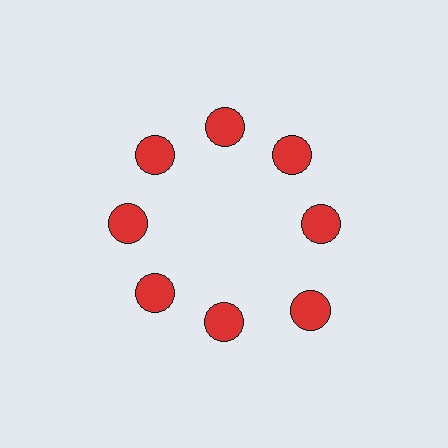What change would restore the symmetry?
The symmetry would be restored by moving it inward, back onto the ring so that all 8 circles sit at equal angles and equal distance from the center.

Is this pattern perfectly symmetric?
No. The 8 red circles are arranged in a ring, but one element near the 4 o'clock position is pushed outward from the center, breaking the 8-fold rotational symmetry.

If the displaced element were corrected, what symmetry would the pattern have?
It would have 8-fold rotational symmetry — the pattern would map onto itself every 45 degrees.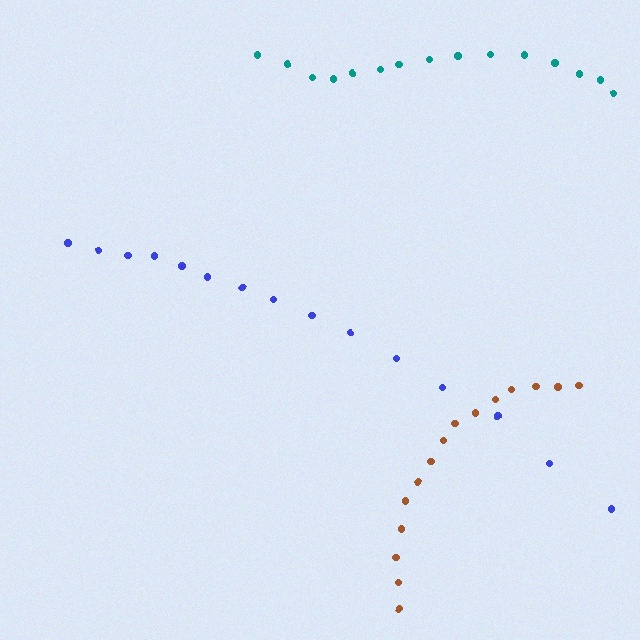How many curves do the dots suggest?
There are 3 distinct paths.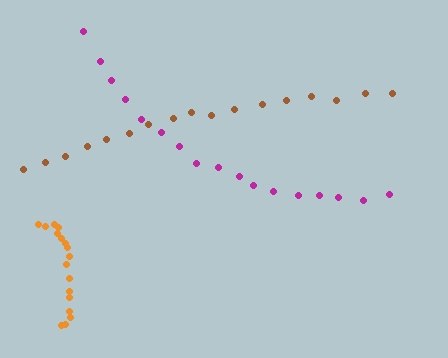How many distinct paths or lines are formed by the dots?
There are 3 distinct paths.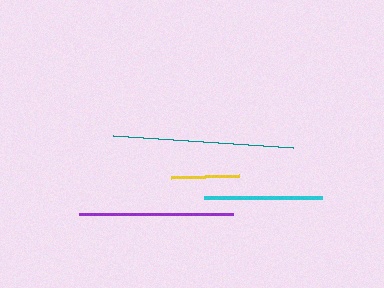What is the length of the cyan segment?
The cyan segment is approximately 118 pixels long.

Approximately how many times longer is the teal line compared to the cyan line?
The teal line is approximately 1.5 times the length of the cyan line.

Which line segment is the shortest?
The yellow line is the shortest at approximately 69 pixels.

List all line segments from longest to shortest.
From longest to shortest: teal, purple, cyan, yellow.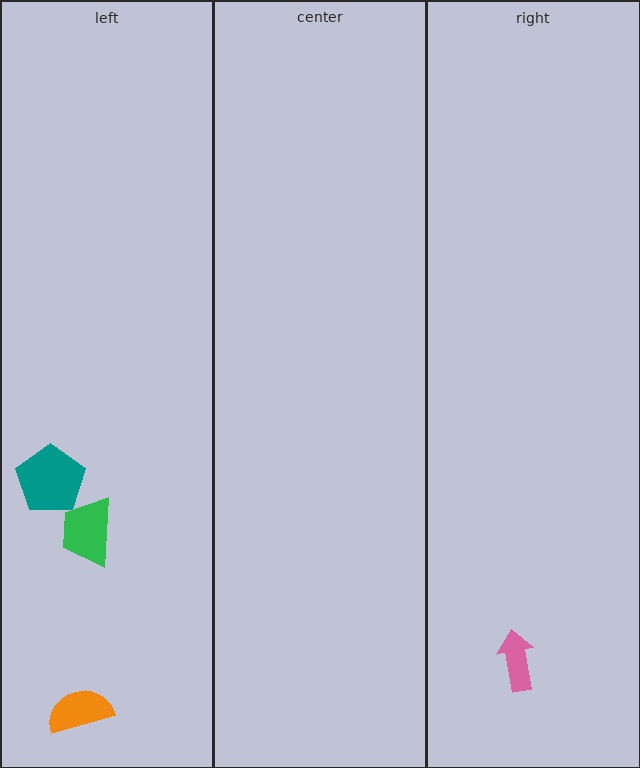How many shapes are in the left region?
3.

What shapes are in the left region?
The teal pentagon, the orange semicircle, the green trapezoid.